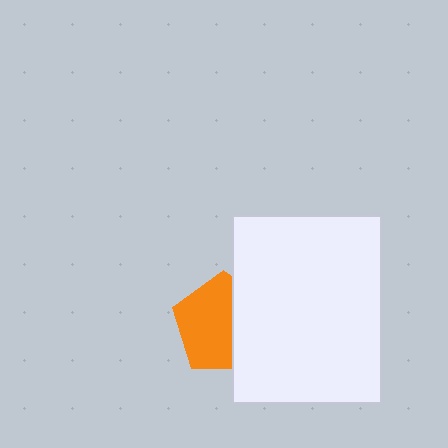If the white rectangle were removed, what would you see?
You would see the complete orange pentagon.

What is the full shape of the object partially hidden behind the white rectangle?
The partially hidden object is an orange pentagon.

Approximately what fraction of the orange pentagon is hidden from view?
Roughly 40% of the orange pentagon is hidden behind the white rectangle.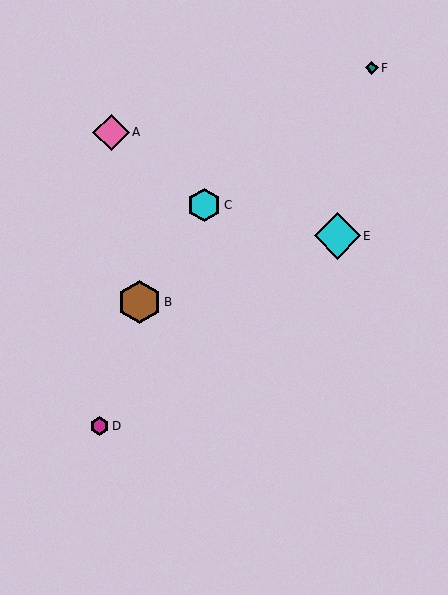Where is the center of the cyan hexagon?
The center of the cyan hexagon is at (204, 205).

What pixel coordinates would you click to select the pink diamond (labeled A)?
Click at (111, 132) to select the pink diamond A.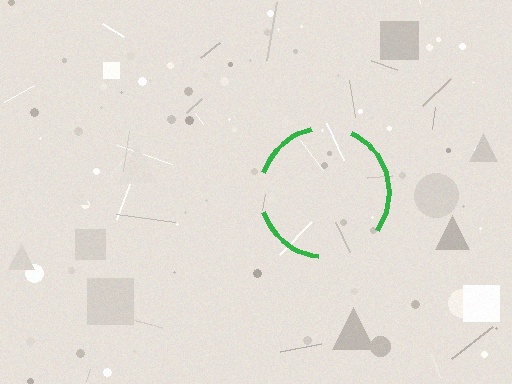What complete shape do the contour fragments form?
The contour fragments form a circle.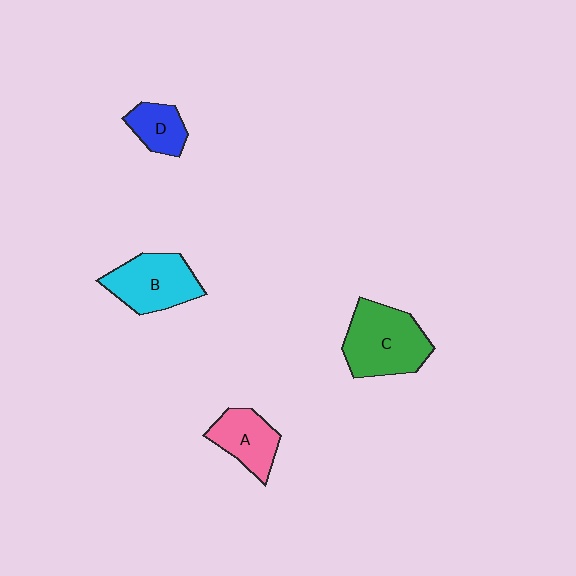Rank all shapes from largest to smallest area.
From largest to smallest: C (green), B (cyan), A (pink), D (blue).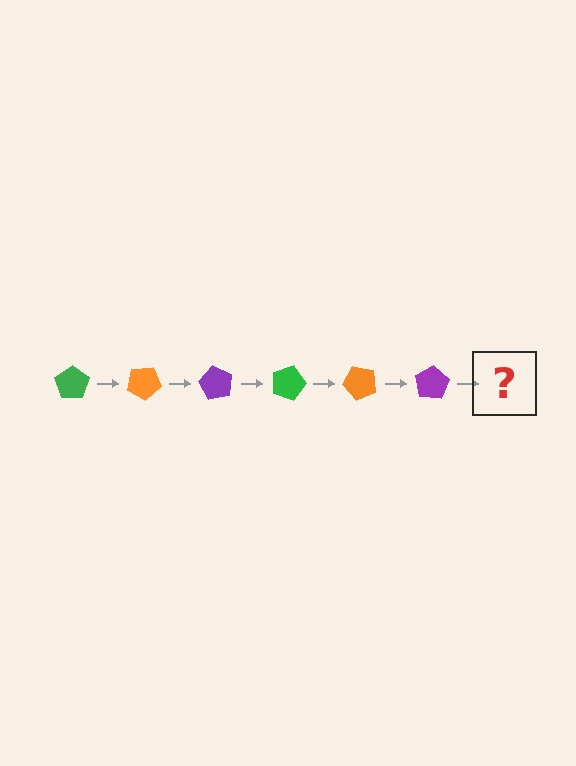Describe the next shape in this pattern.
It should be a green pentagon, rotated 180 degrees from the start.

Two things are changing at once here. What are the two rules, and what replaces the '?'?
The two rules are that it rotates 30 degrees each step and the color cycles through green, orange, and purple. The '?' should be a green pentagon, rotated 180 degrees from the start.